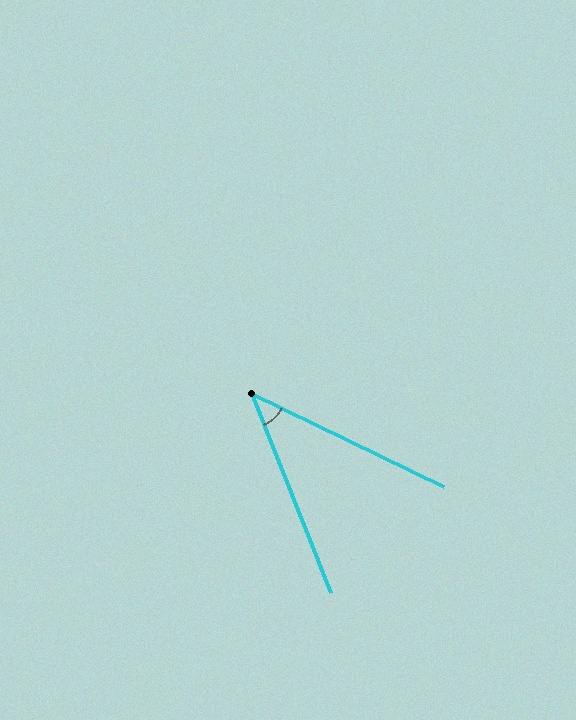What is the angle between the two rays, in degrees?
Approximately 43 degrees.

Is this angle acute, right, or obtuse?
It is acute.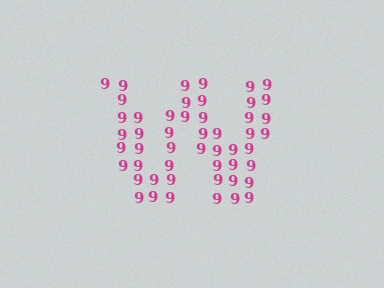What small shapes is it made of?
It is made of small digit 9's.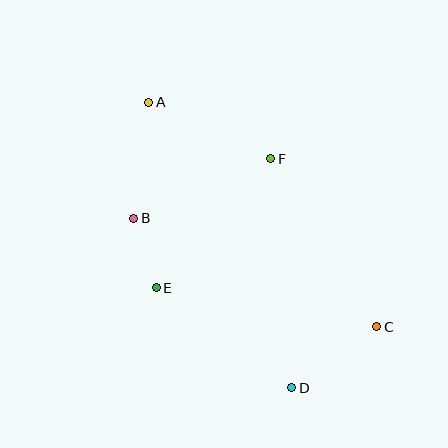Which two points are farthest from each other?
Points A and C are farthest from each other.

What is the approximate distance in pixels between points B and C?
The distance between B and C is approximately 266 pixels.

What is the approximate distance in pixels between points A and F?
The distance between A and F is approximately 135 pixels.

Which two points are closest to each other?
Points B and E are closest to each other.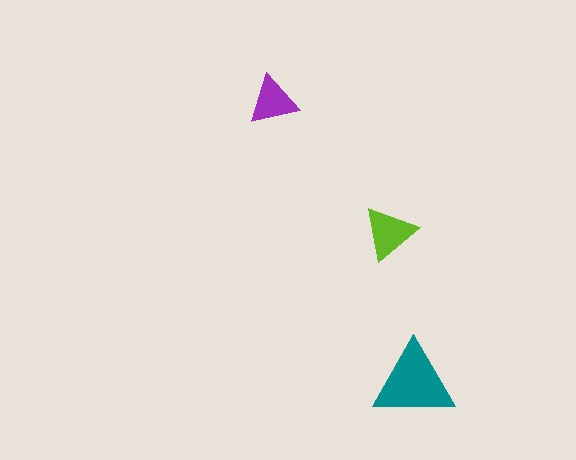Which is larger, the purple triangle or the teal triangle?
The teal one.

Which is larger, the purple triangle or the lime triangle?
The lime one.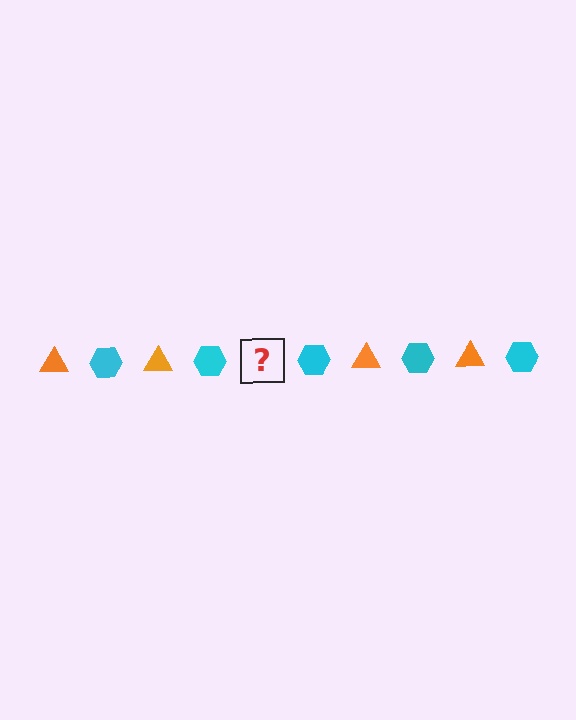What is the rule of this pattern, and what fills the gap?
The rule is that the pattern alternates between orange triangle and cyan hexagon. The gap should be filled with an orange triangle.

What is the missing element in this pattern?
The missing element is an orange triangle.